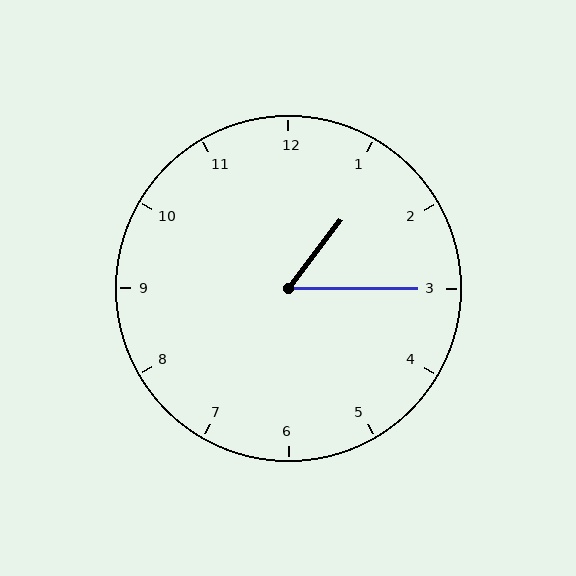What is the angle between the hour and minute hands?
Approximately 52 degrees.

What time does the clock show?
1:15.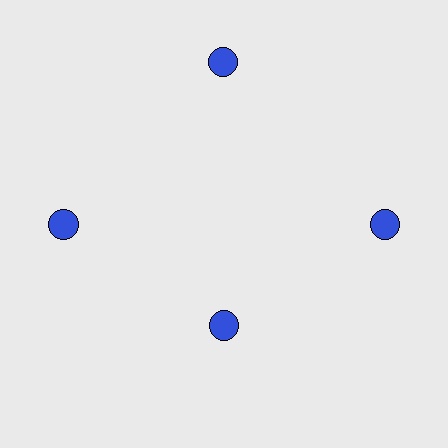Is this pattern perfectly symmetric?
No. The 4 blue circles are arranged in a ring, but one element near the 6 o'clock position is pulled inward toward the center, breaking the 4-fold rotational symmetry.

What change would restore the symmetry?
The symmetry would be restored by moving it outward, back onto the ring so that all 4 circles sit at equal angles and equal distance from the center.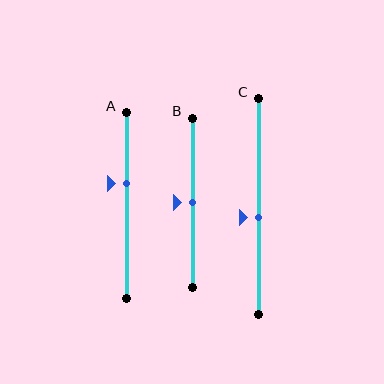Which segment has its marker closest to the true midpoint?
Segment B has its marker closest to the true midpoint.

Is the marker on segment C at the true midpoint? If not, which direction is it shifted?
No, the marker on segment C is shifted downward by about 5% of the segment length.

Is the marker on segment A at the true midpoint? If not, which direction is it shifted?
No, the marker on segment A is shifted upward by about 12% of the segment length.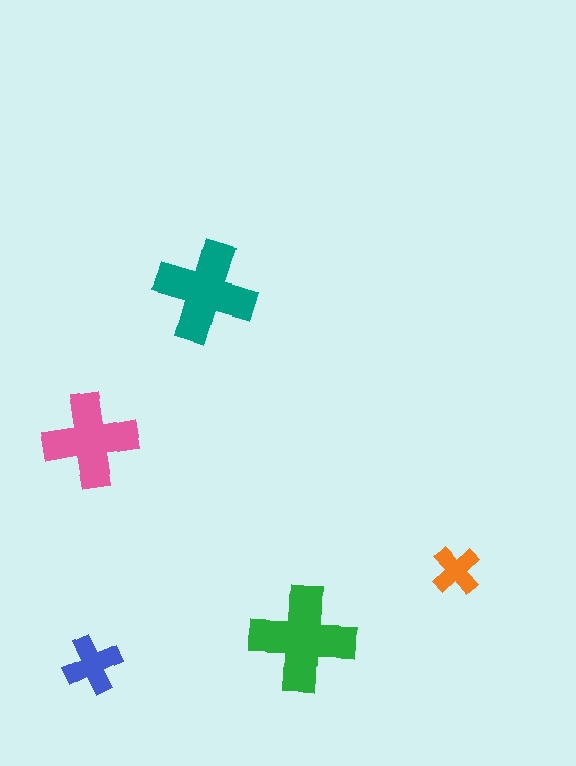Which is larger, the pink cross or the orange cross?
The pink one.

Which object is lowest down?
The blue cross is bottommost.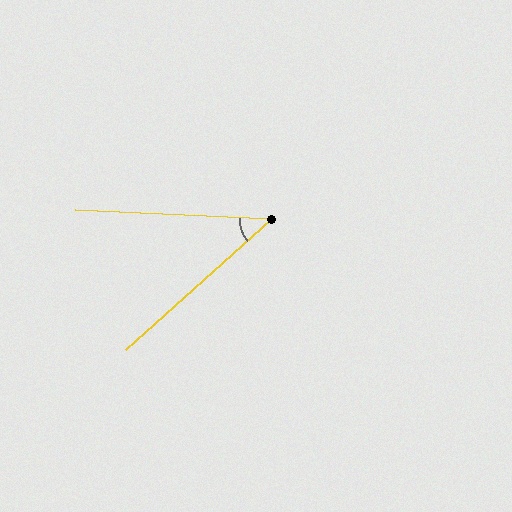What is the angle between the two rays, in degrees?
Approximately 45 degrees.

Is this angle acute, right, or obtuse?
It is acute.